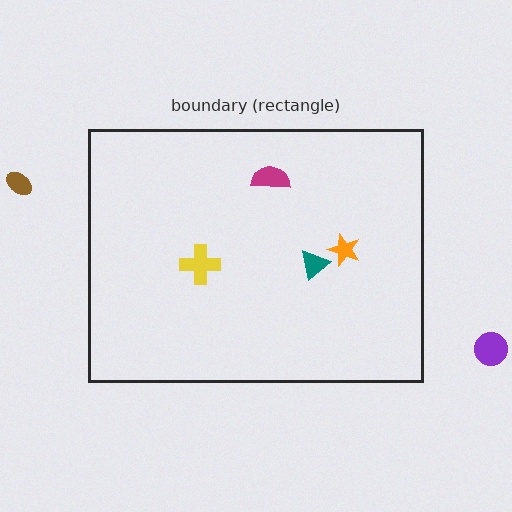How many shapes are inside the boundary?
4 inside, 2 outside.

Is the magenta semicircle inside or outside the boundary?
Inside.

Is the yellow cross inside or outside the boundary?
Inside.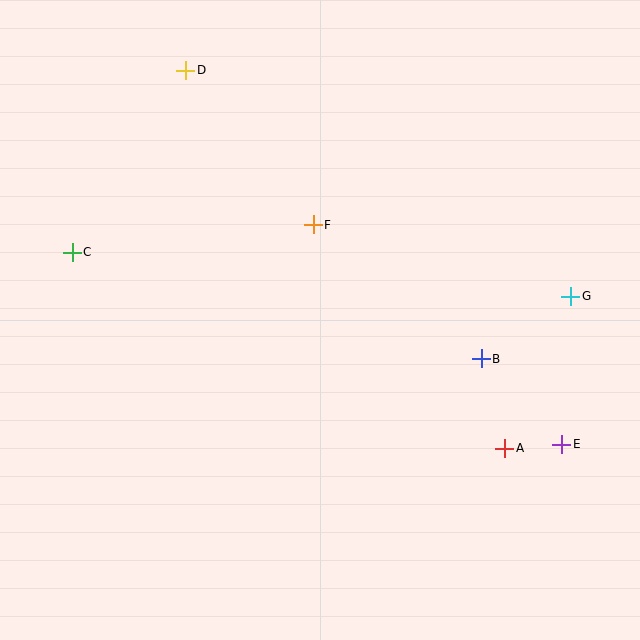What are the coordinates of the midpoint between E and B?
The midpoint between E and B is at (522, 402).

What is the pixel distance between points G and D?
The distance between G and D is 446 pixels.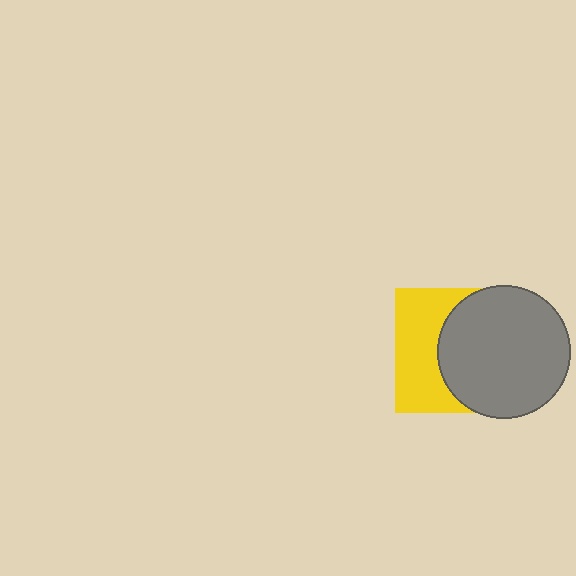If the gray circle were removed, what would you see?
You would see the complete yellow square.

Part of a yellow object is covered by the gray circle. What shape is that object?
It is a square.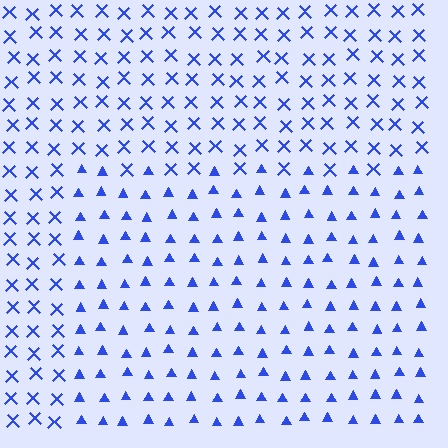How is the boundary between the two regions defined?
The boundary is defined by a change in element shape: triangles inside vs. X marks outside. All elements share the same color and spacing.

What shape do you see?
I see a rectangle.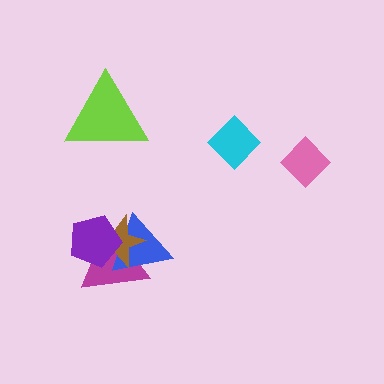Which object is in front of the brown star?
The purple pentagon is in front of the brown star.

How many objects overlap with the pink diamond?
0 objects overlap with the pink diamond.